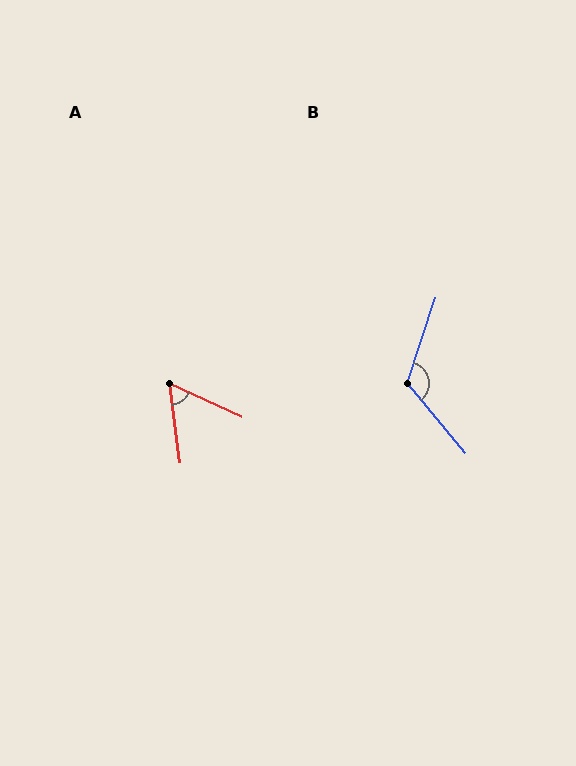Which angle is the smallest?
A, at approximately 58 degrees.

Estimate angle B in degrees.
Approximately 122 degrees.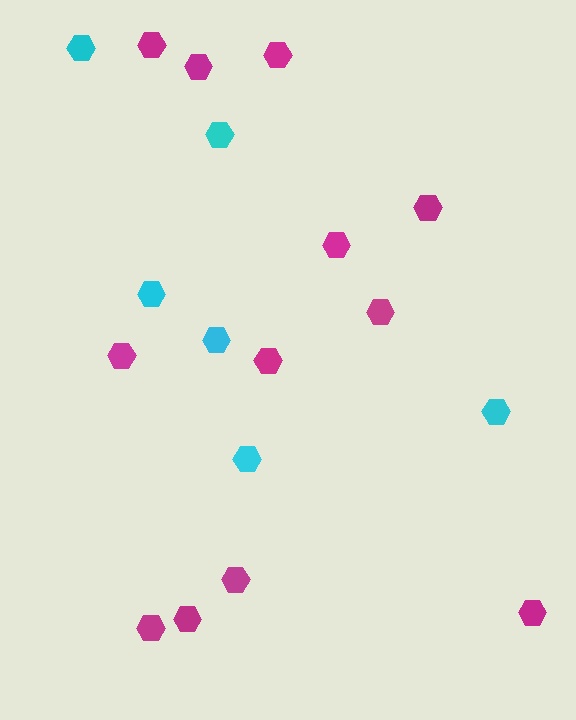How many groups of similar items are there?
There are 2 groups: one group of cyan hexagons (6) and one group of magenta hexagons (12).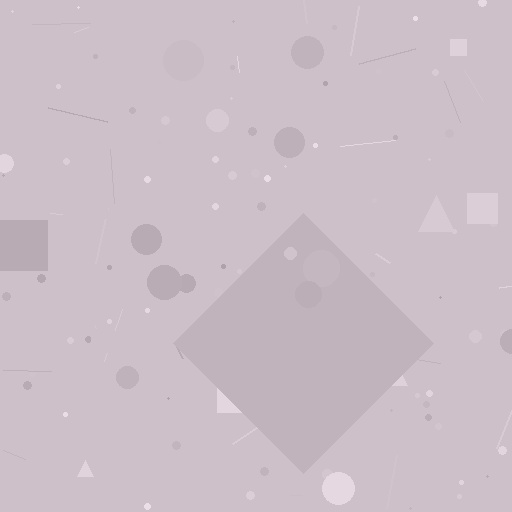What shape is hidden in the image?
A diamond is hidden in the image.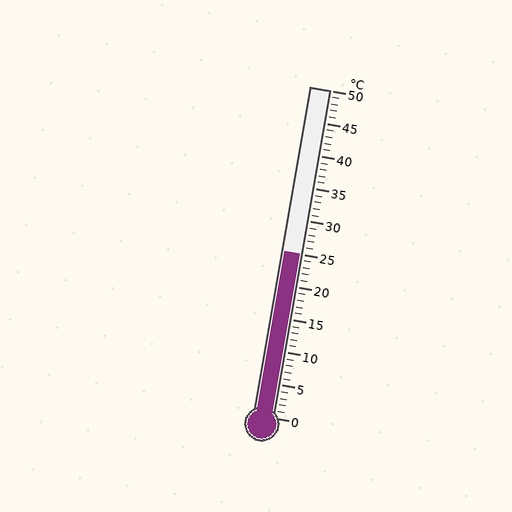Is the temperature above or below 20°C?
The temperature is above 20°C.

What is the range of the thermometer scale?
The thermometer scale ranges from 0°C to 50°C.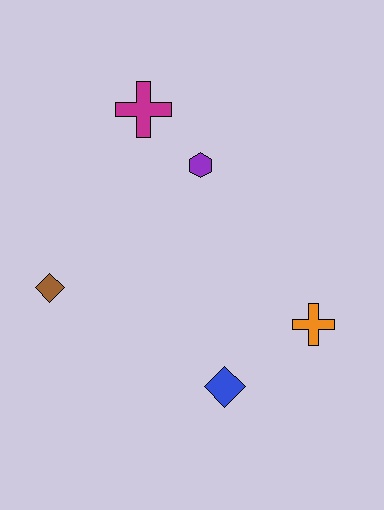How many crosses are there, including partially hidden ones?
There are 2 crosses.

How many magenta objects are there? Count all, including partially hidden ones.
There is 1 magenta object.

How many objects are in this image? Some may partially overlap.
There are 5 objects.